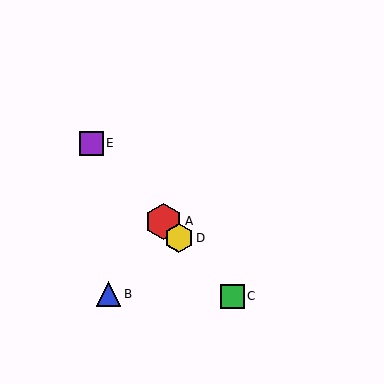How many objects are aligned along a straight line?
4 objects (A, C, D, E) are aligned along a straight line.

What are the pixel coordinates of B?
Object B is at (108, 294).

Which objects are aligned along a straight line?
Objects A, C, D, E are aligned along a straight line.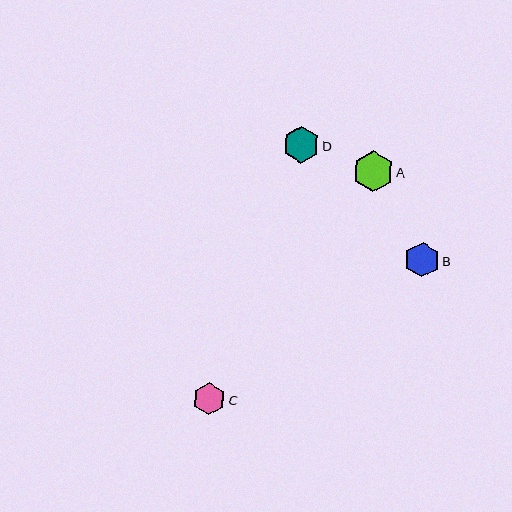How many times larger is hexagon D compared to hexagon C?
Hexagon D is approximately 1.1 times the size of hexagon C.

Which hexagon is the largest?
Hexagon A is the largest with a size of approximately 41 pixels.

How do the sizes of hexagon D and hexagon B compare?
Hexagon D and hexagon B are approximately the same size.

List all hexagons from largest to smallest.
From largest to smallest: A, D, B, C.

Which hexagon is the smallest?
Hexagon C is the smallest with a size of approximately 33 pixels.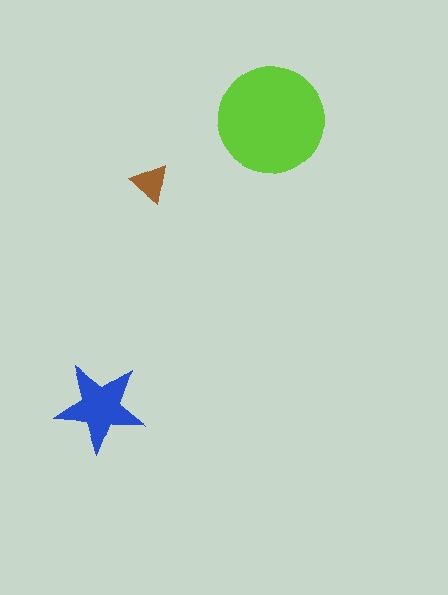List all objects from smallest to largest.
The brown triangle, the blue star, the lime circle.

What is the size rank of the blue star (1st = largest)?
2nd.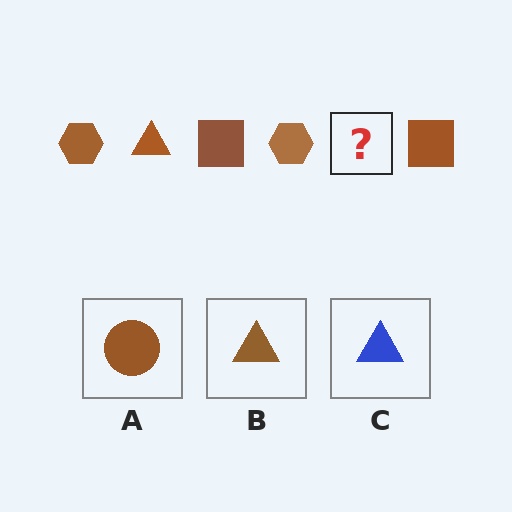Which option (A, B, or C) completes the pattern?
B.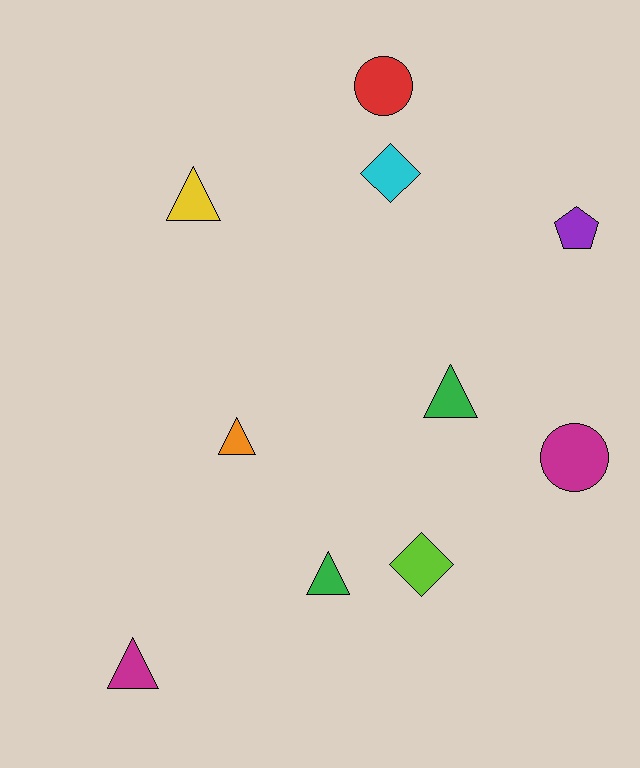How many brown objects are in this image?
There are no brown objects.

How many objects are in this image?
There are 10 objects.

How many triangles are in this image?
There are 5 triangles.